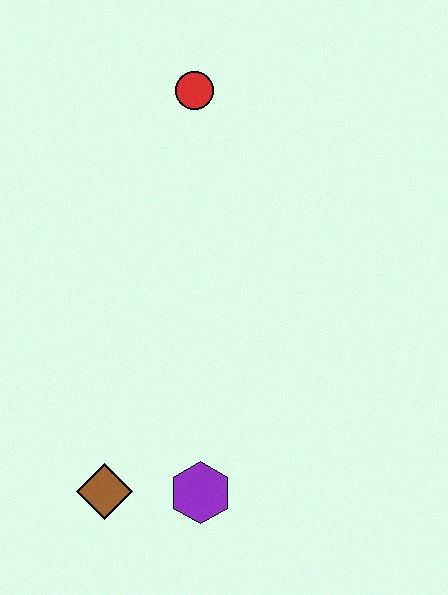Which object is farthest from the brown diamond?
The red circle is farthest from the brown diamond.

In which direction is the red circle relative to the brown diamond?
The red circle is above the brown diamond.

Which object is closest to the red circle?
The purple hexagon is closest to the red circle.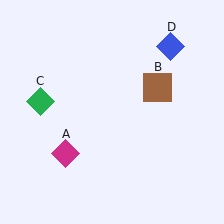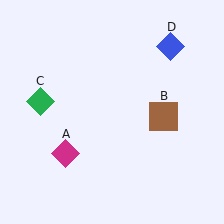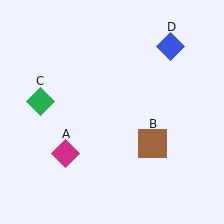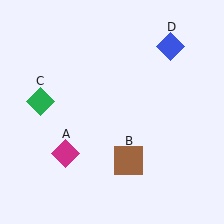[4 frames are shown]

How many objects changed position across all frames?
1 object changed position: brown square (object B).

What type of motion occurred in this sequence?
The brown square (object B) rotated clockwise around the center of the scene.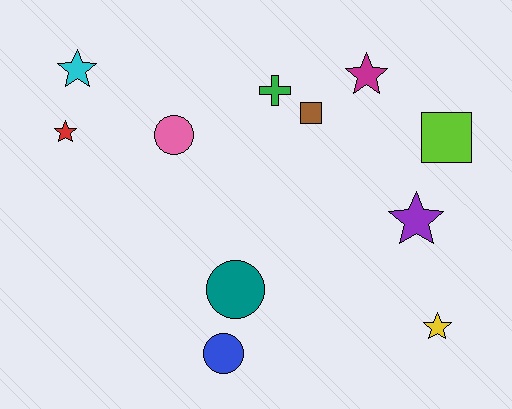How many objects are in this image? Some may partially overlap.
There are 11 objects.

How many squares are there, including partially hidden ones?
There are 2 squares.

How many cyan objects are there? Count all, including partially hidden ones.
There is 1 cyan object.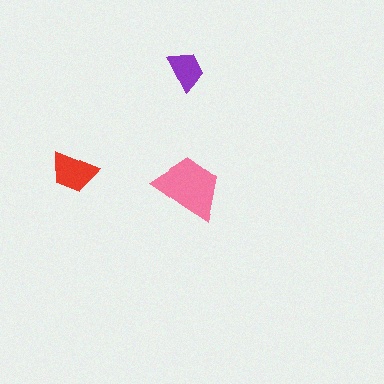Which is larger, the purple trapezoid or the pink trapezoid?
The pink one.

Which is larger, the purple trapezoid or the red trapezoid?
The red one.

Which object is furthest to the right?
The pink trapezoid is rightmost.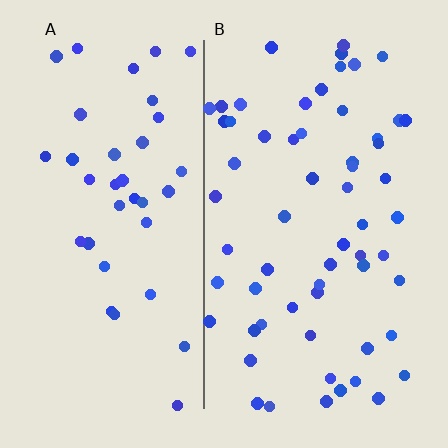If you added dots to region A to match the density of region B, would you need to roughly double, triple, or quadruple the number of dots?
Approximately double.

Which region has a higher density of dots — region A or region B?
B (the right).